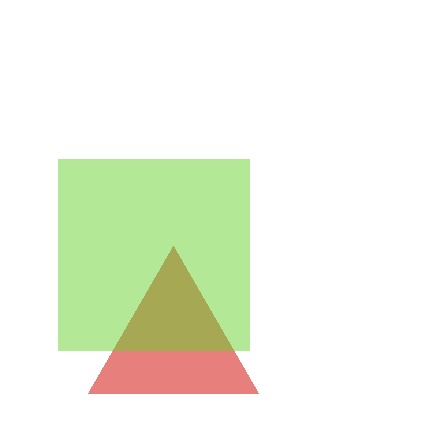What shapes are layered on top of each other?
The layered shapes are: a red triangle, a lime square.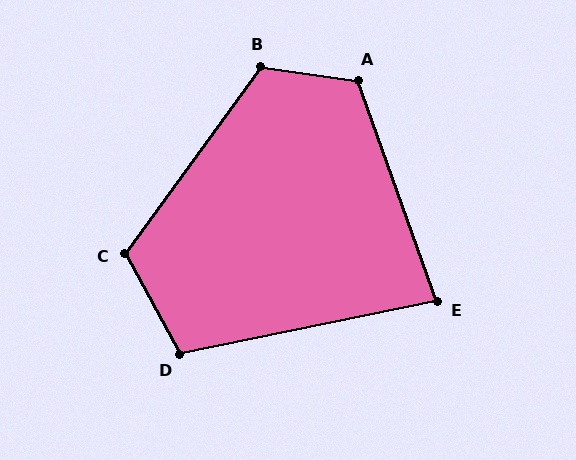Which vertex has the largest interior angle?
B, at approximately 118 degrees.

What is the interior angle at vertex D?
Approximately 107 degrees (obtuse).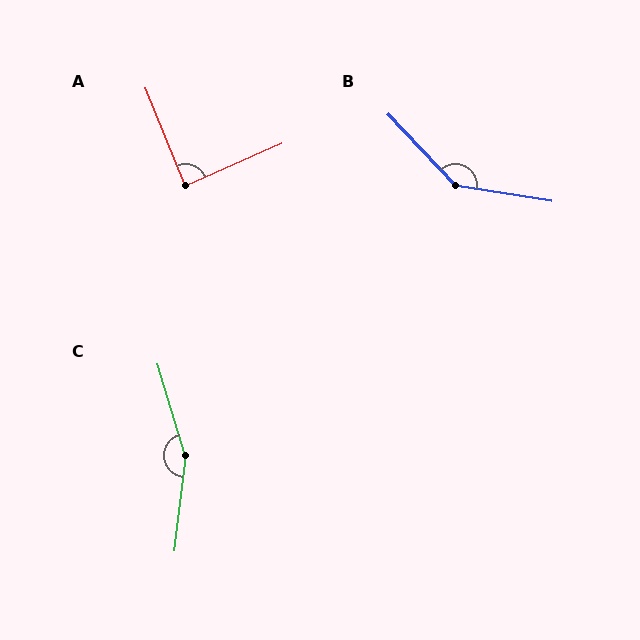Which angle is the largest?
C, at approximately 157 degrees.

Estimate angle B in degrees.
Approximately 143 degrees.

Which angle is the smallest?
A, at approximately 89 degrees.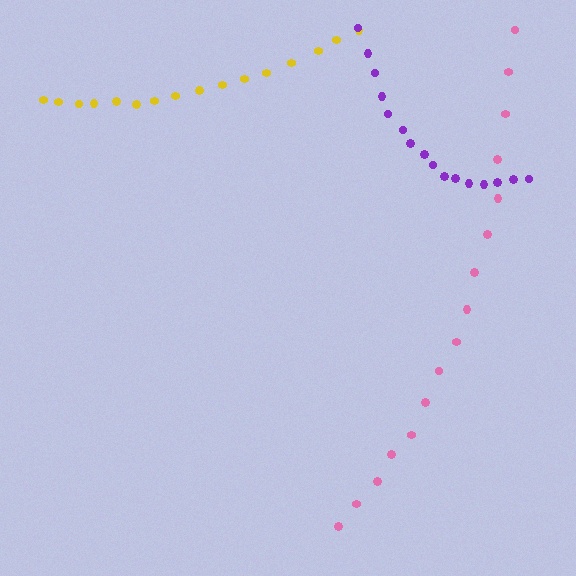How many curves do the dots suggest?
There are 3 distinct paths.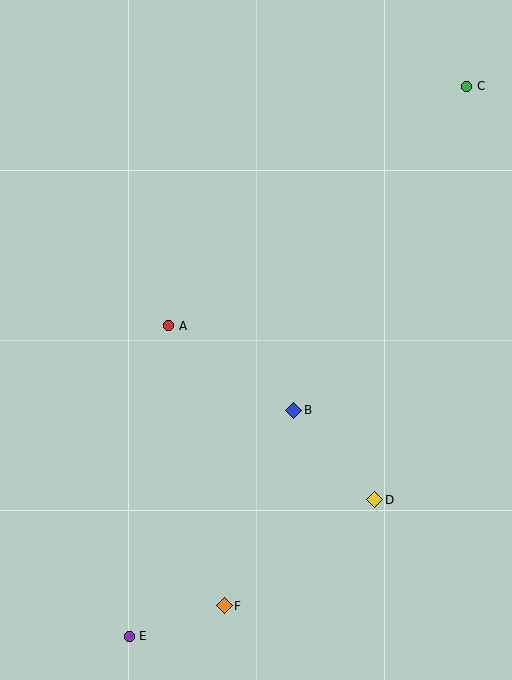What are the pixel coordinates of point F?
Point F is at (224, 606).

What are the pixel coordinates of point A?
Point A is at (169, 326).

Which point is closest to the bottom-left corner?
Point E is closest to the bottom-left corner.